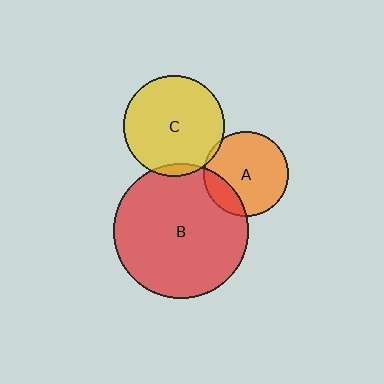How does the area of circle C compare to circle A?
Approximately 1.4 times.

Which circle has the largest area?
Circle B (red).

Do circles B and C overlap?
Yes.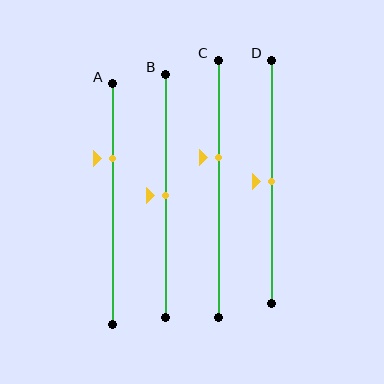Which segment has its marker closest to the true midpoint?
Segment B has its marker closest to the true midpoint.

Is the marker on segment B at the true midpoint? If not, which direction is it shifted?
Yes, the marker on segment B is at the true midpoint.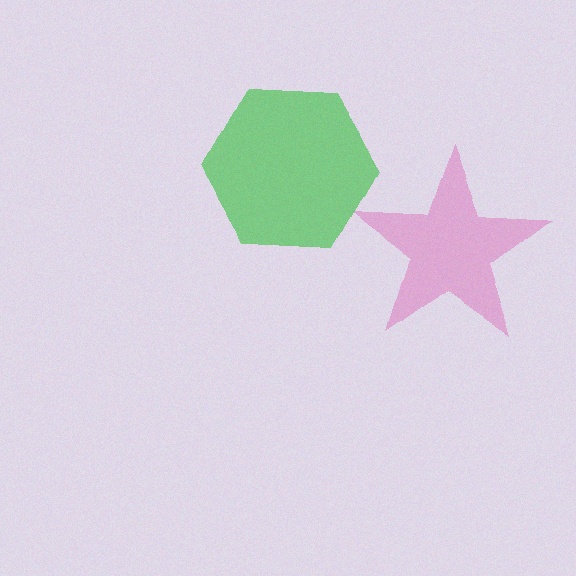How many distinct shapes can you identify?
There are 2 distinct shapes: a pink star, a green hexagon.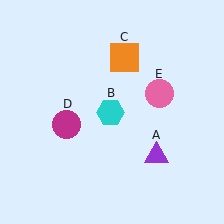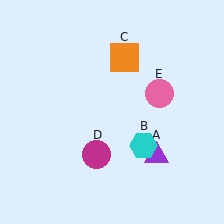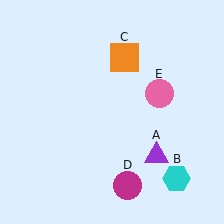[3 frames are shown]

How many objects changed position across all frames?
2 objects changed position: cyan hexagon (object B), magenta circle (object D).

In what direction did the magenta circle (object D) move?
The magenta circle (object D) moved down and to the right.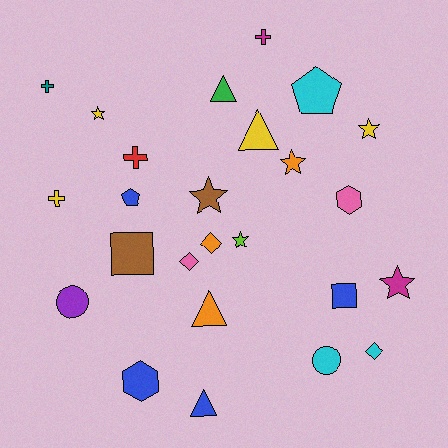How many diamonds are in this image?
There are 3 diamonds.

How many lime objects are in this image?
There is 1 lime object.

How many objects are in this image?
There are 25 objects.